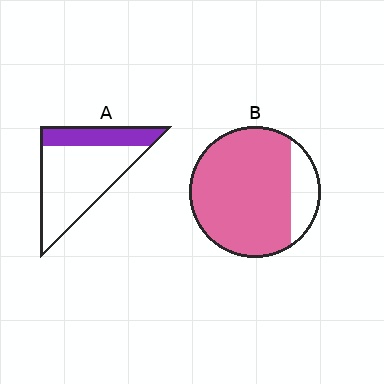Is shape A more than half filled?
No.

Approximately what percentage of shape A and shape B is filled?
A is approximately 30% and B is approximately 85%.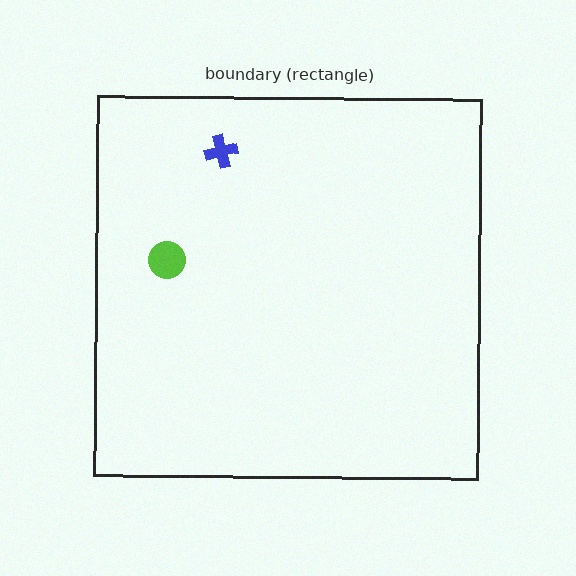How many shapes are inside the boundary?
2 inside, 0 outside.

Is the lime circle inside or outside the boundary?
Inside.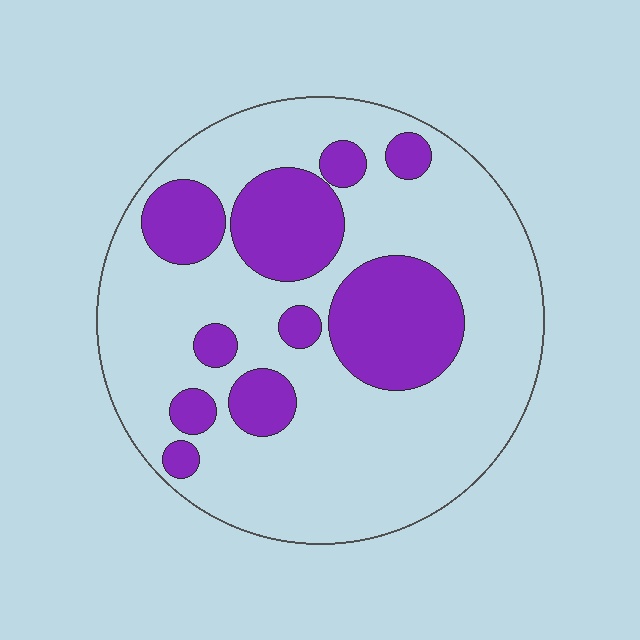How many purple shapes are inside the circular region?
10.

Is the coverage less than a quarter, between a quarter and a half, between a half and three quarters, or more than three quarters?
Between a quarter and a half.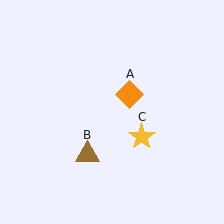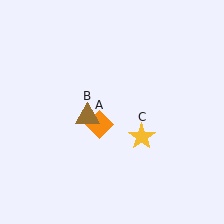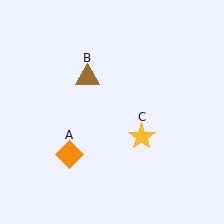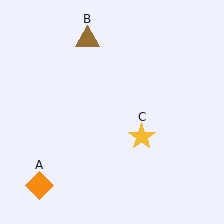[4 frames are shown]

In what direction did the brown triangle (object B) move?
The brown triangle (object B) moved up.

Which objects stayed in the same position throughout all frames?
Yellow star (object C) remained stationary.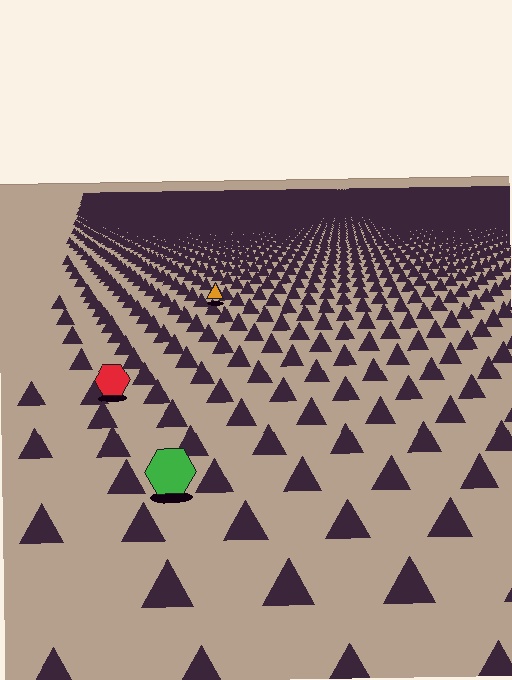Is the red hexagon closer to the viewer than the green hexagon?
No. The green hexagon is closer — you can tell from the texture gradient: the ground texture is coarser near it.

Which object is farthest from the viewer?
The orange triangle is farthest from the viewer. It appears smaller and the ground texture around it is denser.